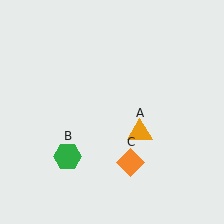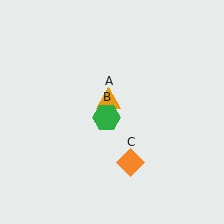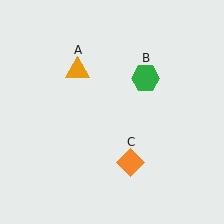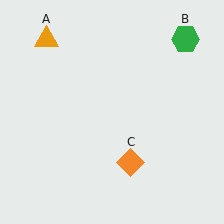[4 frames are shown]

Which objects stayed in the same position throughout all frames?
Orange diamond (object C) remained stationary.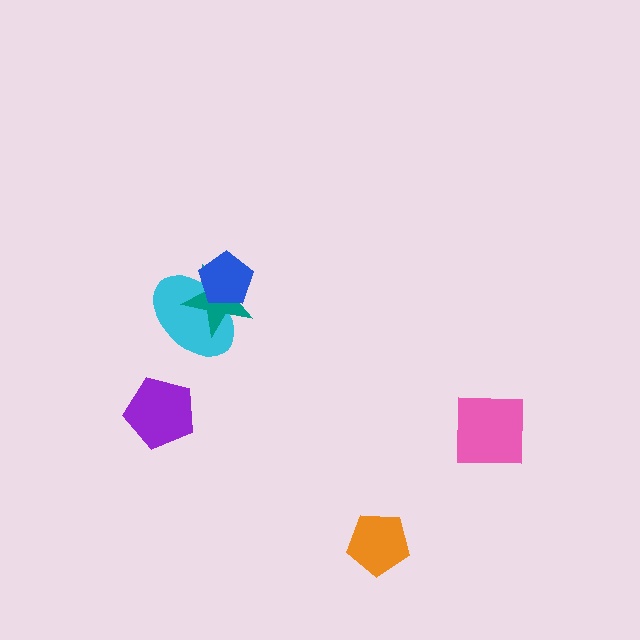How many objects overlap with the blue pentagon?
2 objects overlap with the blue pentagon.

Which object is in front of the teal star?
The blue pentagon is in front of the teal star.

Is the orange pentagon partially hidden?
No, no other shape covers it.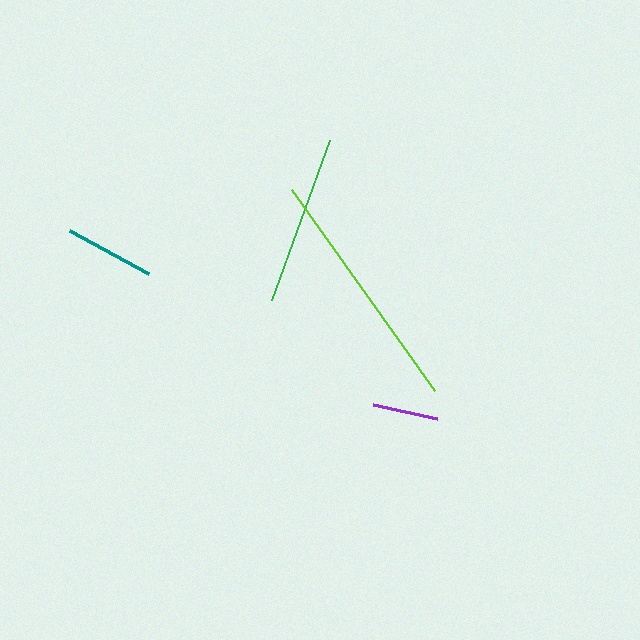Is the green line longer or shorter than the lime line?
The lime line is longer than the green line.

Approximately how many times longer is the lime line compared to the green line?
The lime line is approximately 1.5 times the length of the green line.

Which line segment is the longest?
The lime line is the longest at approximately 247 pixels.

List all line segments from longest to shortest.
From longest to shortest: lime, green, teal, purple.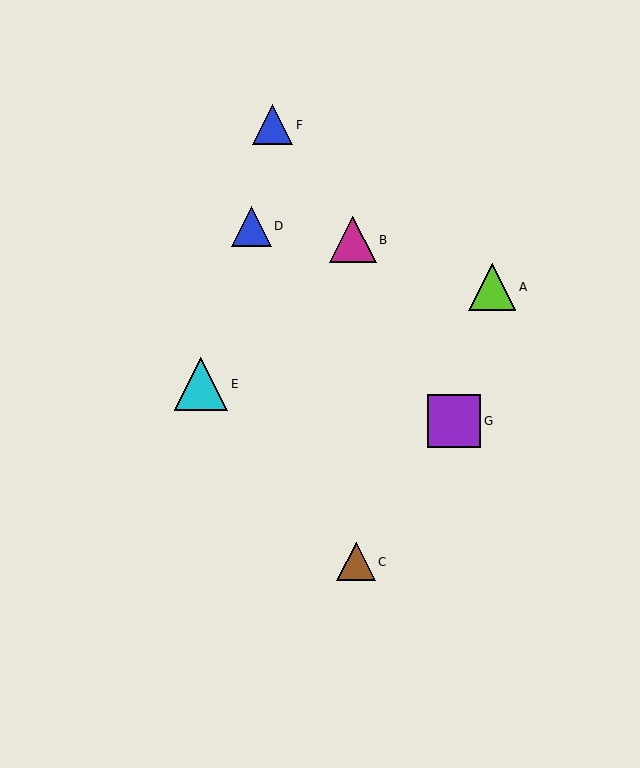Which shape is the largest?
The cyan triangle (labeled E) is the largest.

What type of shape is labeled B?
Shape B is a magenta triangle.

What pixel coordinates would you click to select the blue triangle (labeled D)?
Click at (251, 226) to select the blue triangle D.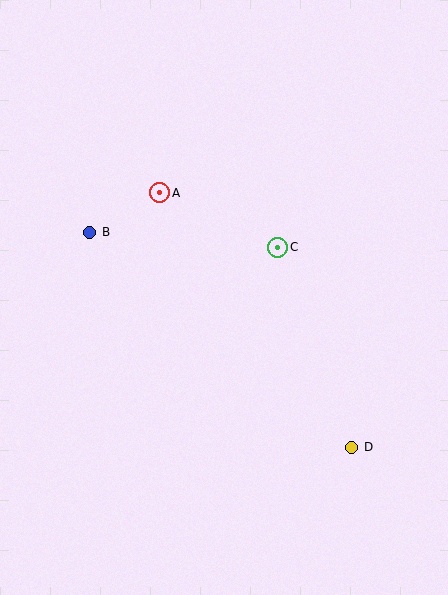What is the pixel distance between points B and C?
The distance between B and C is 189 pixels.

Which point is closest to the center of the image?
Point C at (278, 247) is closest to the center.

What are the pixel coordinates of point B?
Point B is at (90, 232).